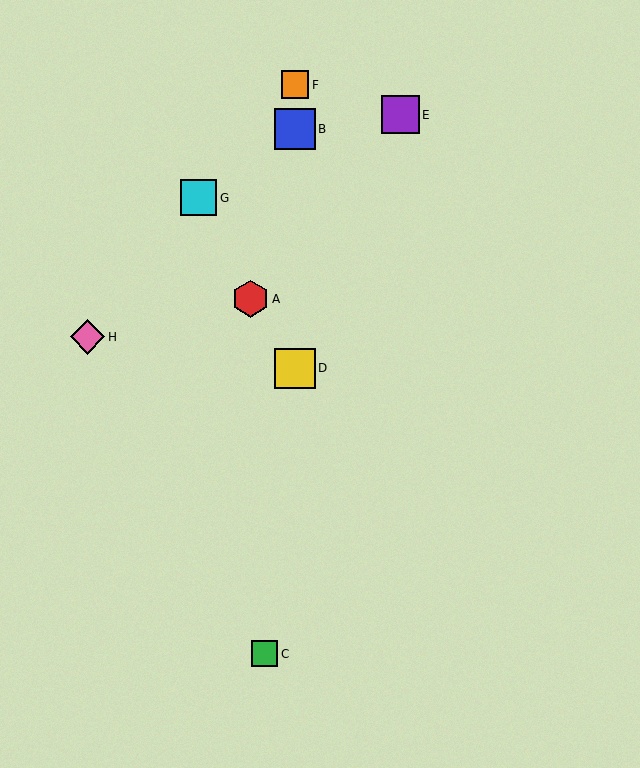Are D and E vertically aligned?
No, D is at x≈295 and E is at x≈400.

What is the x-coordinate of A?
Object A is at x≈251.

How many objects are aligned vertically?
3 objects (B, D, F) are aligned vertically.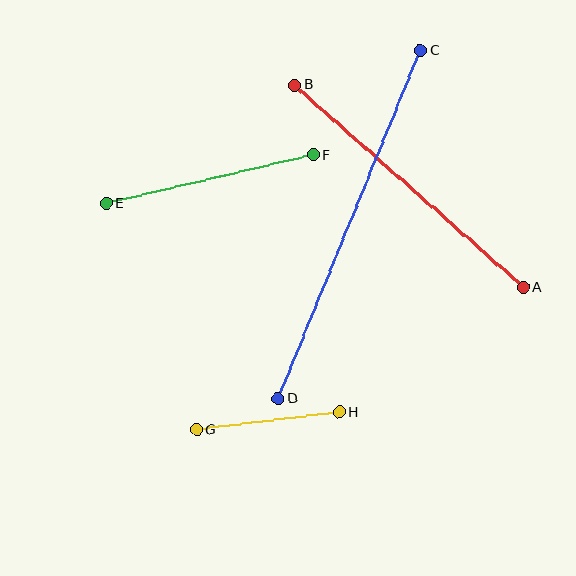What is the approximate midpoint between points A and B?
The midpoint is at approximately (409, 186) pixels.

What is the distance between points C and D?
The distance is approximately 376 pixels.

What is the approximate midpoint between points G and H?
The midpoint is at approximately (268, 421) pixels.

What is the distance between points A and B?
The distance is approximately 305 pixels.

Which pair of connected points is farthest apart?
Points C and D are farthest apart.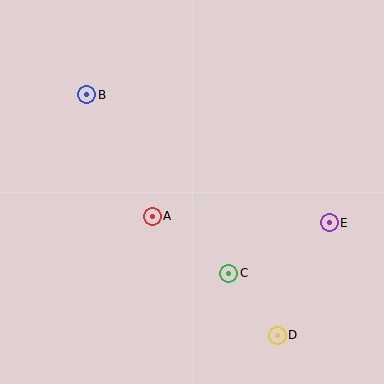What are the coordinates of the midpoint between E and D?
The midpoint between E and D is at (303, 279).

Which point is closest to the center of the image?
Point A at (152, 216) is closest to the center.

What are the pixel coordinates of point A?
Point A is at (152, 216).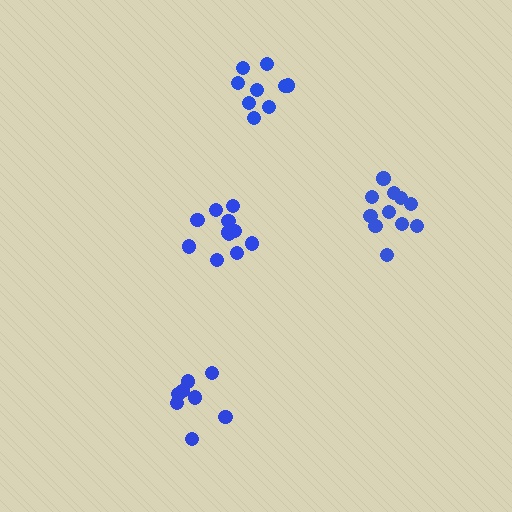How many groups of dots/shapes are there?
There are 4 groups.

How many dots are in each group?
Group 1: 8 dots, Group 2: 9 dots, Group 3: 11 dots, Group 4: 11 dots (39 total).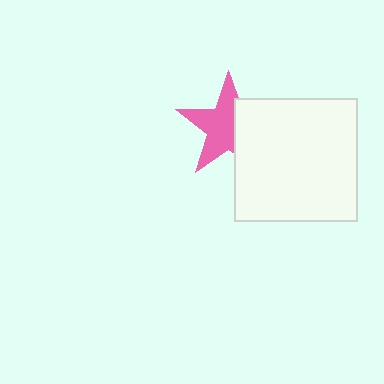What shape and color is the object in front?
The object in front is a white square.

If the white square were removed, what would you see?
You would see the complete pink star.